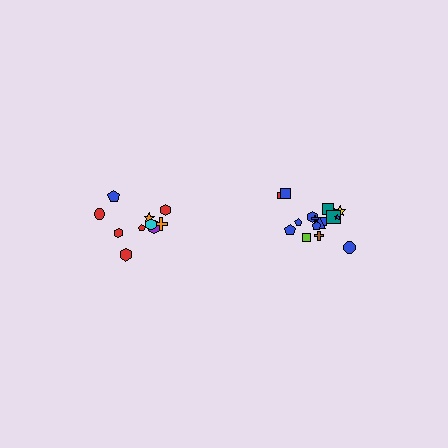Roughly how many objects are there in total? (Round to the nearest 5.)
Roughly 30 objects in total.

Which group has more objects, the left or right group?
The right group.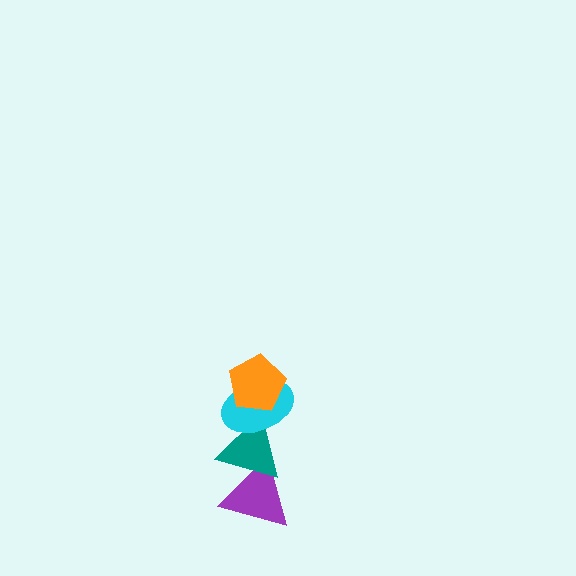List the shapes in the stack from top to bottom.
From top to bottom: the orange pentagon, the cyan ellipse, the teal triangle, the purple triangle.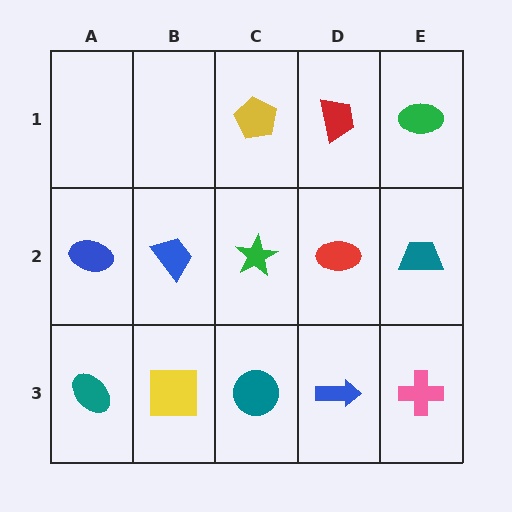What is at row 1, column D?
A red trapezoid.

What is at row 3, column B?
A yellow square.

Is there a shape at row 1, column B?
No, that cell is empty.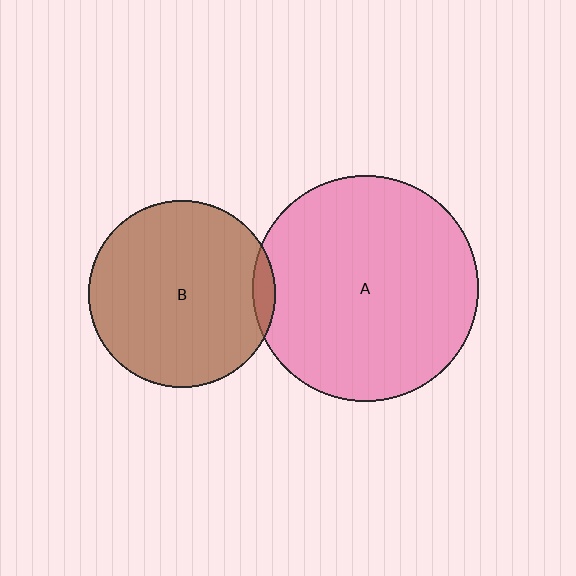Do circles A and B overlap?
Yes.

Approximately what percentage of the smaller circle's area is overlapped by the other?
Approximately 5%.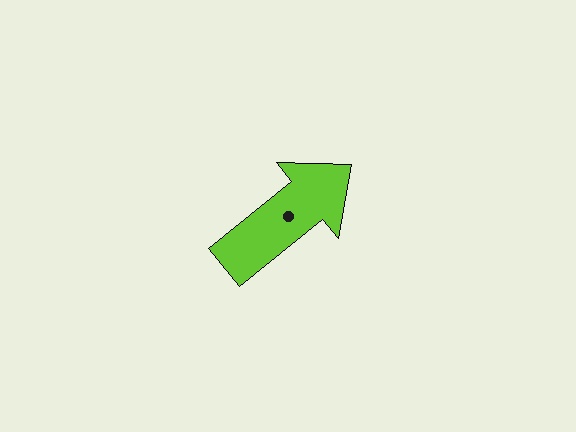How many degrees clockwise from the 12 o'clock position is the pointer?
Approximately 51 degrees.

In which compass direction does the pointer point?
Northeast.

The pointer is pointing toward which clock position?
Roughly 2 o'clock.